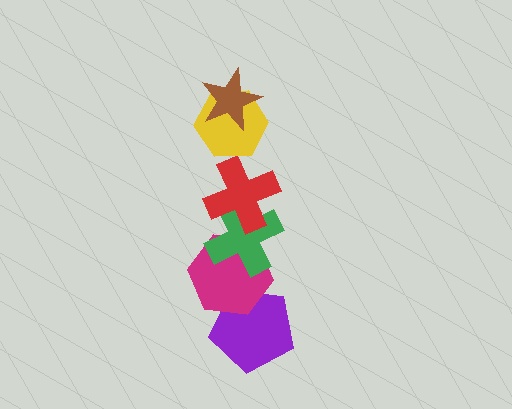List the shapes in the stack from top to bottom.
From top to bottom: the brown star, the yellow hexagon, the red cross, the green cross, the magenta hexagon, the purple pentagon.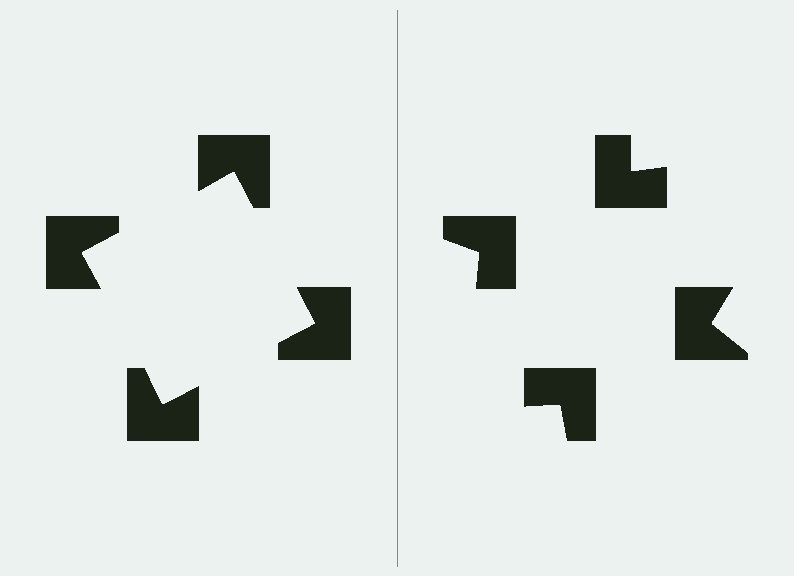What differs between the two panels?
The notched squares are positioned identically on both sides; only the wedge orientations differ. On the left they align to a square; on the right they are misaligned.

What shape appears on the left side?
An illusory square.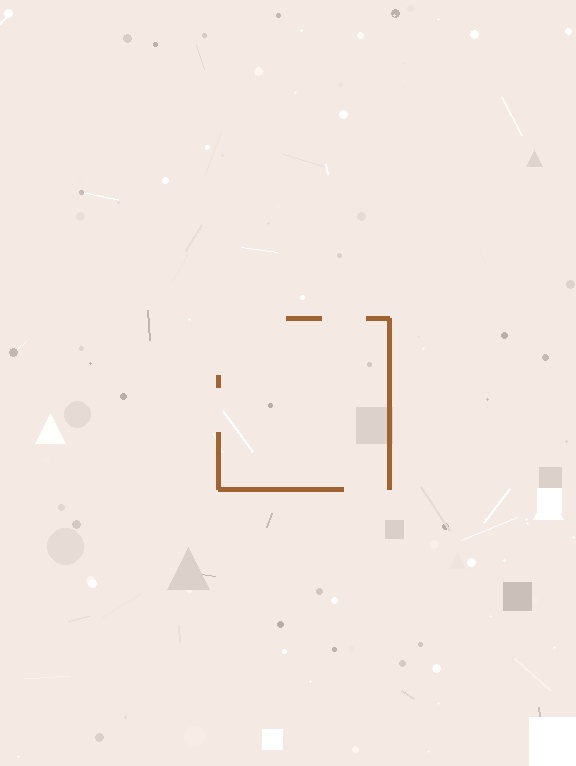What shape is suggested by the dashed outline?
The dashed outline suggests a square.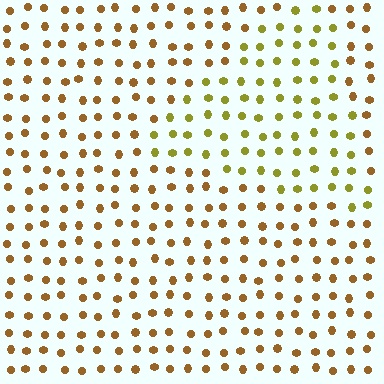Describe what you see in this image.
The image is filled with small brown elements in a uniform arrangement. A triangle-shaped region is visible where the elements are tinted to a slightly different hue, forming a subtle color boundary.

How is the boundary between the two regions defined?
The boundary is defined purely by a slight shift in hue (about 33 degrees). Spacing, size, and orientation are identical on both sides.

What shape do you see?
I see a triangle.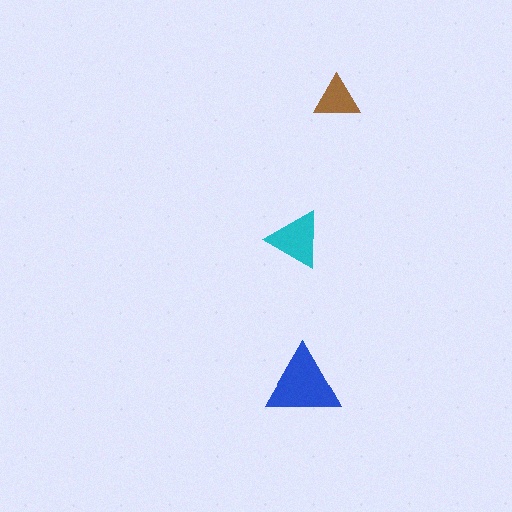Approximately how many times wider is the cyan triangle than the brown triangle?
About 1.5 times wider.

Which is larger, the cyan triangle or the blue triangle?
The blue one.